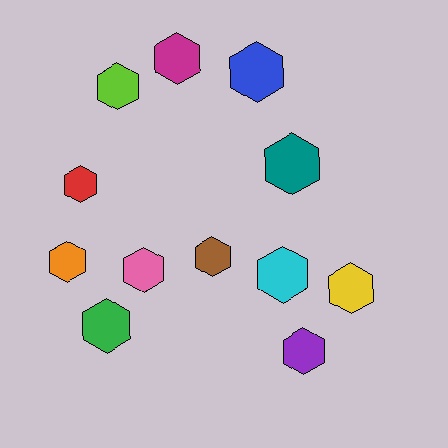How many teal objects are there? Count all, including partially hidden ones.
There is 1 teal object.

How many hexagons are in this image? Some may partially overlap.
There are 12 hexagons.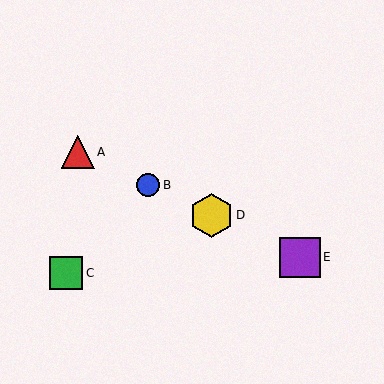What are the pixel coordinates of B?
Object B is at (148, 185).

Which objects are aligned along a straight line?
Objects A, B, D, E are aligned along a straight line.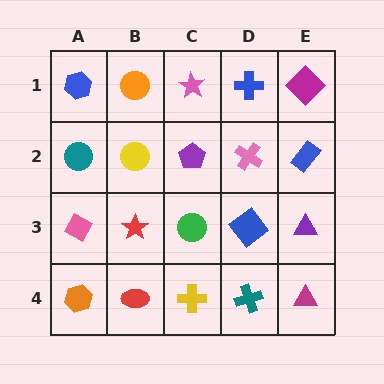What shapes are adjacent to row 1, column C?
A purple pentagon (row 2, column C), an orange circle (row 1, column B), a blue cross (row 1, column D).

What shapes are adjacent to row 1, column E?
A blue rectangle (row 2, column E), a blue cross (row 1, column D).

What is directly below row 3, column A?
An orange hexagon.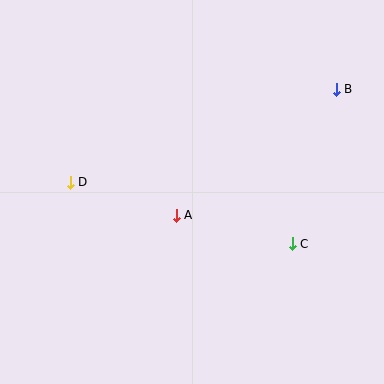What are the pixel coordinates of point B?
Point B is at (336, 89).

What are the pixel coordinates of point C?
Point C is at (292, 244).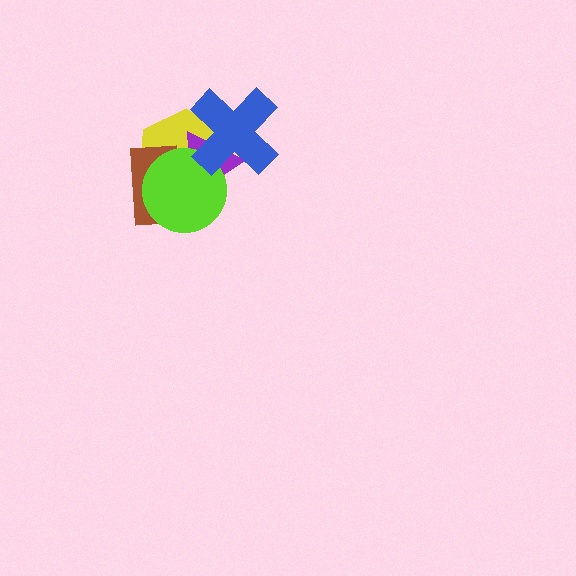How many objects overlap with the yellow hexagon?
4 objects overlap with the yellow hexagon.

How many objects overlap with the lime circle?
4 objects overlap with the lime circle.